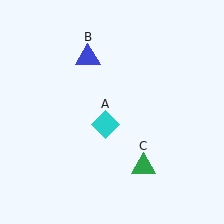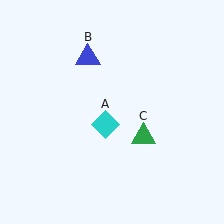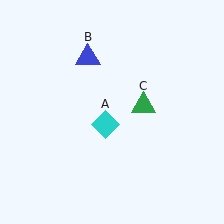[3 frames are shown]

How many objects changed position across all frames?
1 object changed position: green triangle (object C).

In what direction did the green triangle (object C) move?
The green triangle (object C) moved up.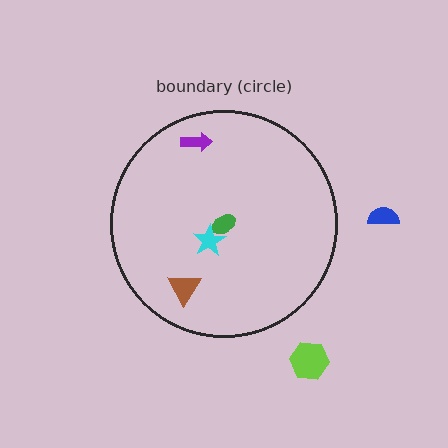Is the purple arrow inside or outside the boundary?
Inside.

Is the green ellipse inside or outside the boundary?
Inside.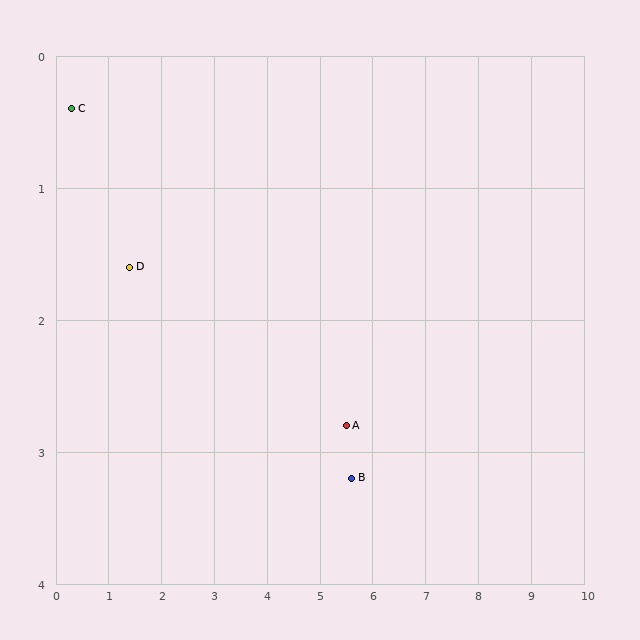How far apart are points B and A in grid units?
Points B and A are about 0.4 grid units apart.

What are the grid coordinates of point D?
Point D is at approximately (1.4, 1.6).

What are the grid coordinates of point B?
Point B is at approximately (5.6, 3.2).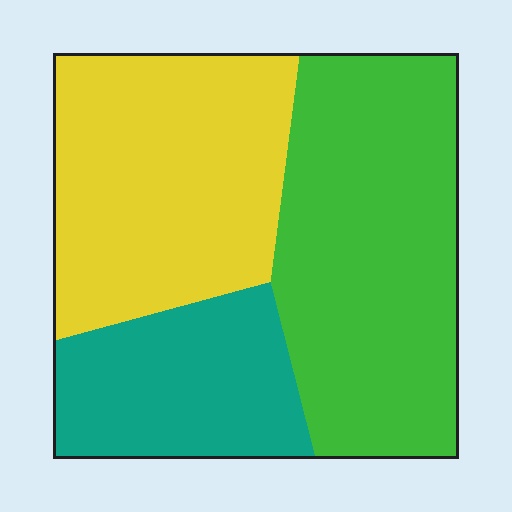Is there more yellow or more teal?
Yellow.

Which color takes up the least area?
Teal, at roughly 20%.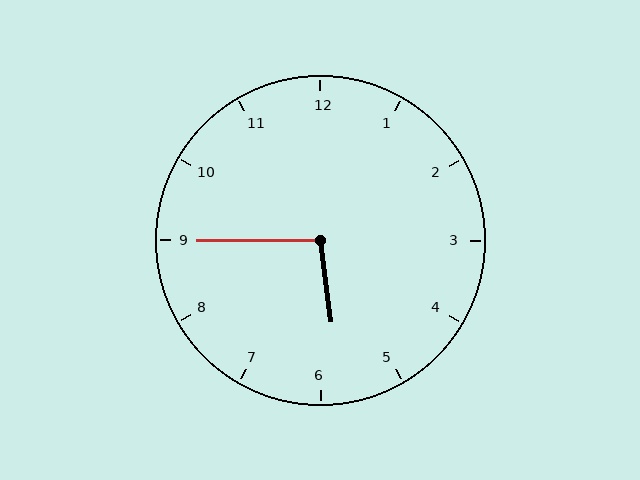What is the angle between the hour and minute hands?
Approximately 98 degrees.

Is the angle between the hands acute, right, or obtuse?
It is obtuse.